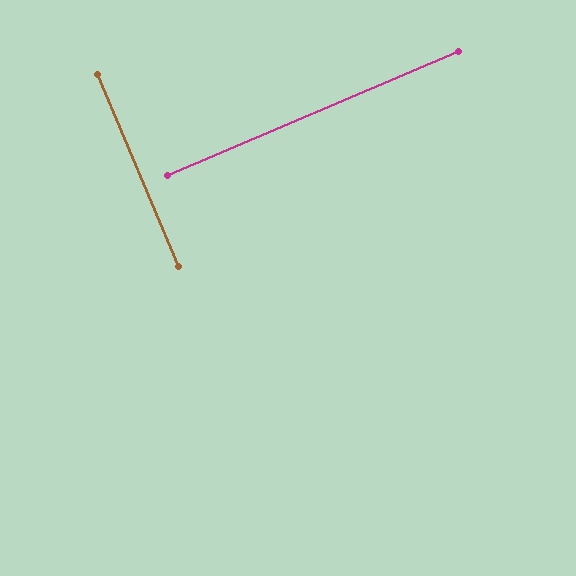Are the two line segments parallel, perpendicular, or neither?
Perpendicular — they meet at approximately 90°.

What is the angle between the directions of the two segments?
Approximately 90 degrees.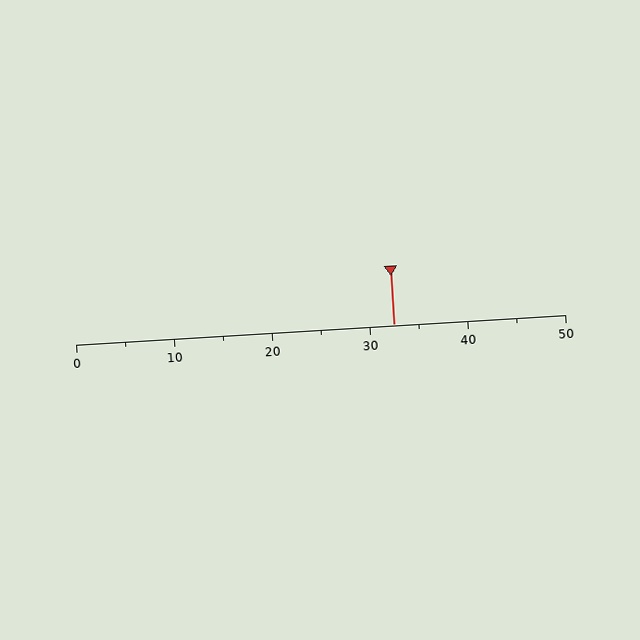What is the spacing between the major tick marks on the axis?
The major ticks are spaced 10 apart.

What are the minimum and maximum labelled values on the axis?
The axis runs from 0 to 50.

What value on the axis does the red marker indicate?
The marker indicates approximately 32.5.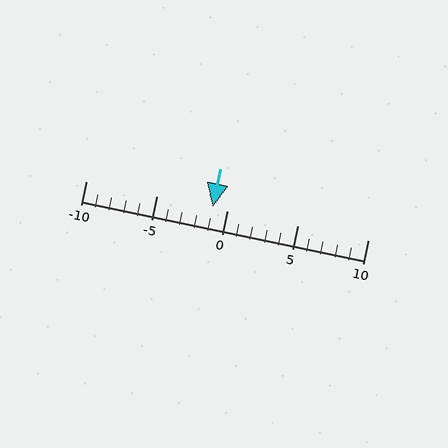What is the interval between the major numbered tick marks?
The major tick marks are spaced 5 units apart.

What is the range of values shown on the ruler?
The ruler shows values from -10 to 10.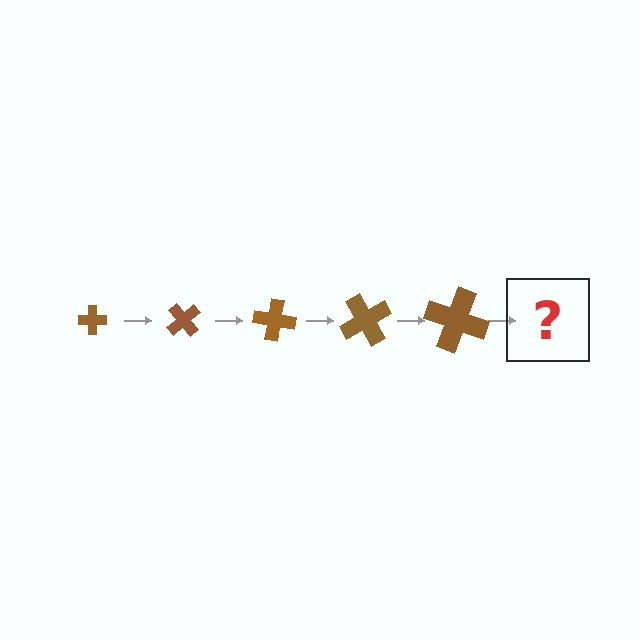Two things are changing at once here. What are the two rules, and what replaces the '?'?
The two rules are that the cross grows larger each step and it rotates 50 degrees each step. The '?' should be a cross, larger than the previous one and rotated 250 degrees from the start.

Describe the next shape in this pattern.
It should be a cross, larger than the previous one and rotated 250 degrees from the start.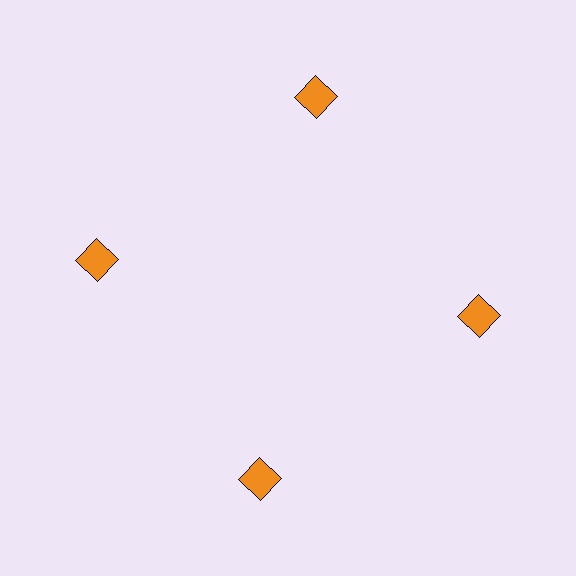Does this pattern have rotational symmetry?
Yes, this pattern has 4-fold rotational symmetry. It looks the same after rotating 90 degrees around the center.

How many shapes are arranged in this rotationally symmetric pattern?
There are 4 shapes, arranged in 4 groups of 1.